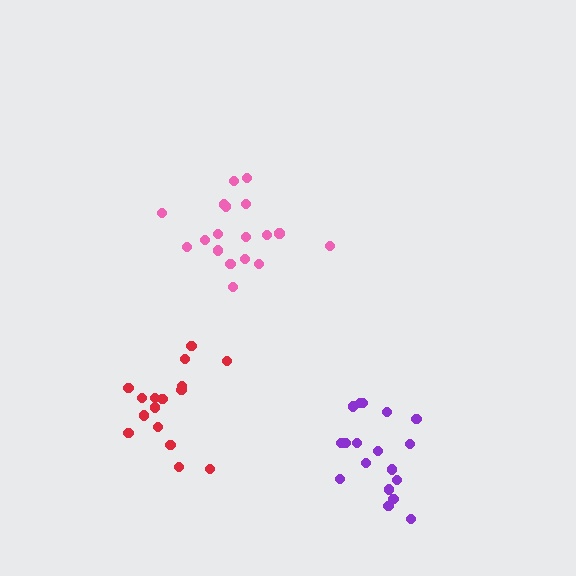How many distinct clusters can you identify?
There are 3 distinct clusters.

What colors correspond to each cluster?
The clusters are colored: pink, red, purple.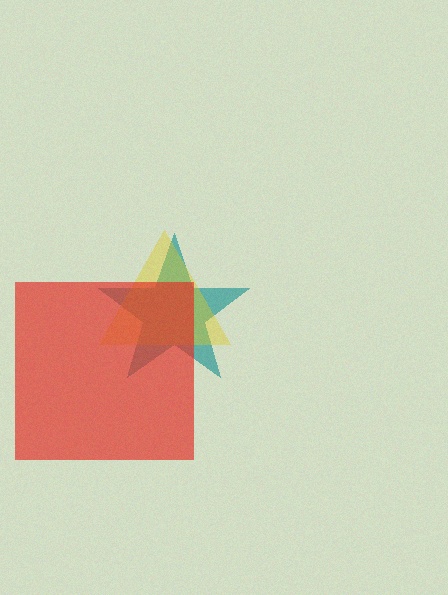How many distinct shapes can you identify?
There are 3 distinct shapes: a teal star, a yellow triangle, a red square.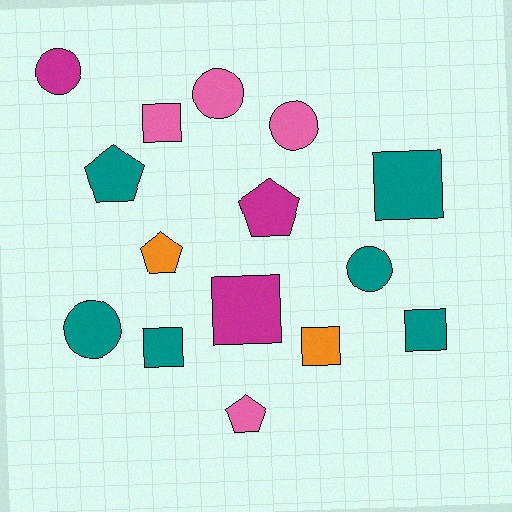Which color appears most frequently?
Teal, with 6 objects.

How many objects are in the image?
There are 15 objects.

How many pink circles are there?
There are 2 pink circles.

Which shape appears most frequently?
Square, with 6 objects.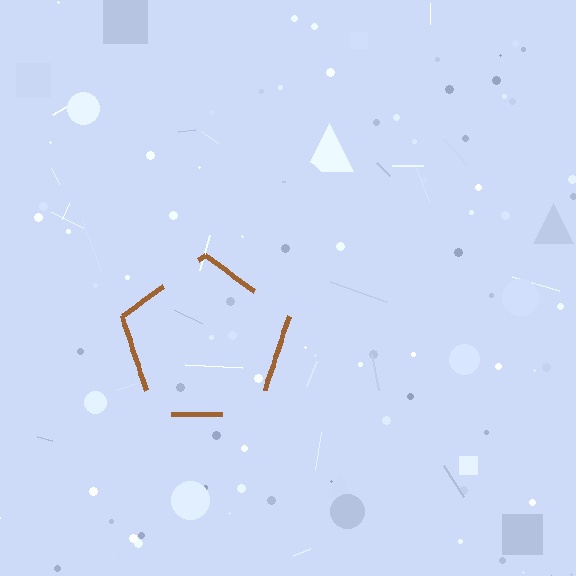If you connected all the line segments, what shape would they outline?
They would outline a pentagon.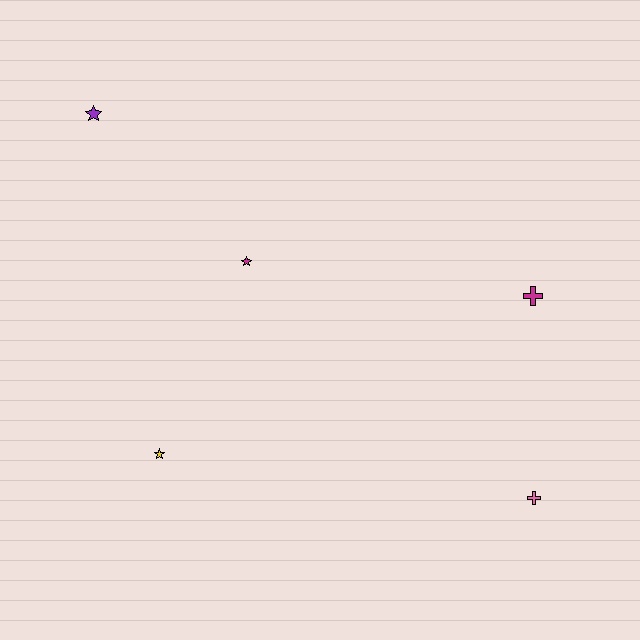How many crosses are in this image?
There are 2 crosses.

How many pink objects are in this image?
There is 1 pink object.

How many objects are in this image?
There are 5 objects.